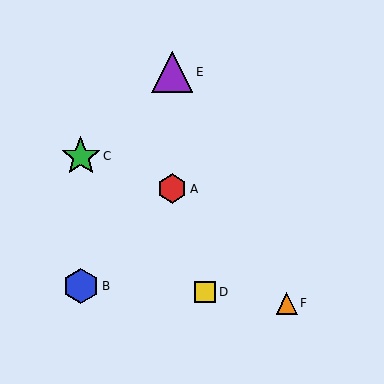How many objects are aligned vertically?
2 objects (A, E) are aligned vertically.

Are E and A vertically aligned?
Yes, both are at x≈172.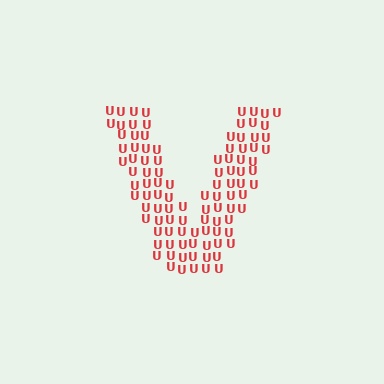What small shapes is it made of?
It is made of small letter U's.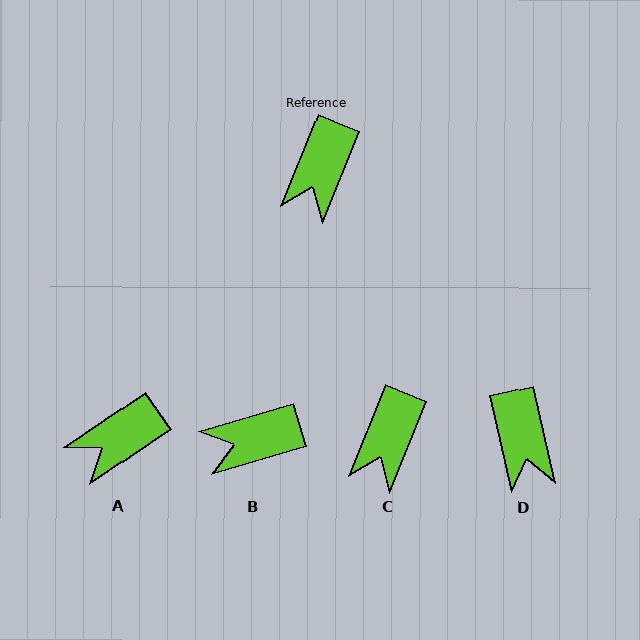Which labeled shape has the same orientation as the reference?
C.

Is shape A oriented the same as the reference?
No, it is off by about 34 degrees.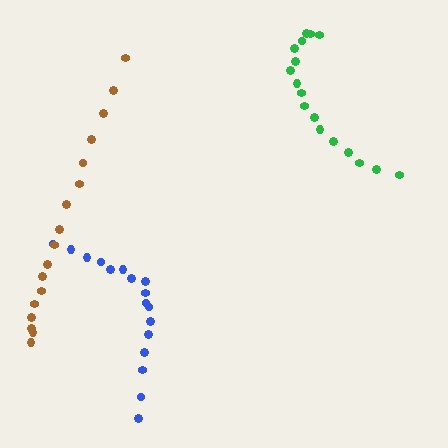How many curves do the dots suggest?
There are 3 distinct paths.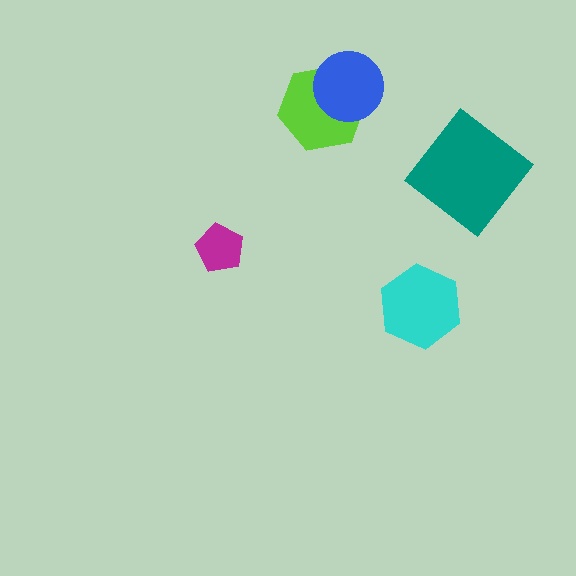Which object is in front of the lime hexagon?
The blue circle is in front of the lime hexagon.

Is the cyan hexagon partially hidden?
No, no other shape covers it.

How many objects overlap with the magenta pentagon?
0 objects overlap with the magenta pentagon.